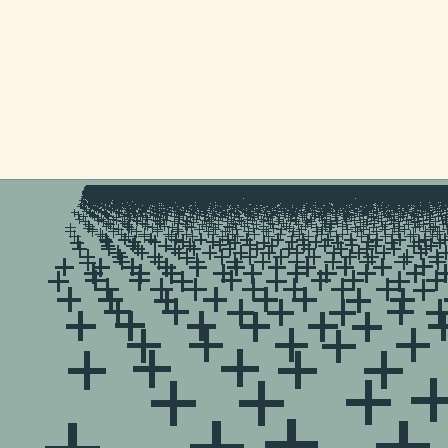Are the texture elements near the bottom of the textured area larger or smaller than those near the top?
Larger. Near the bottom, elements are closer to the viewer and appear at a bigger on-screen size.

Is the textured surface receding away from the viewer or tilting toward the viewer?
The surface is receding away from the viewer. Texture elements get smaller and denser toward the top.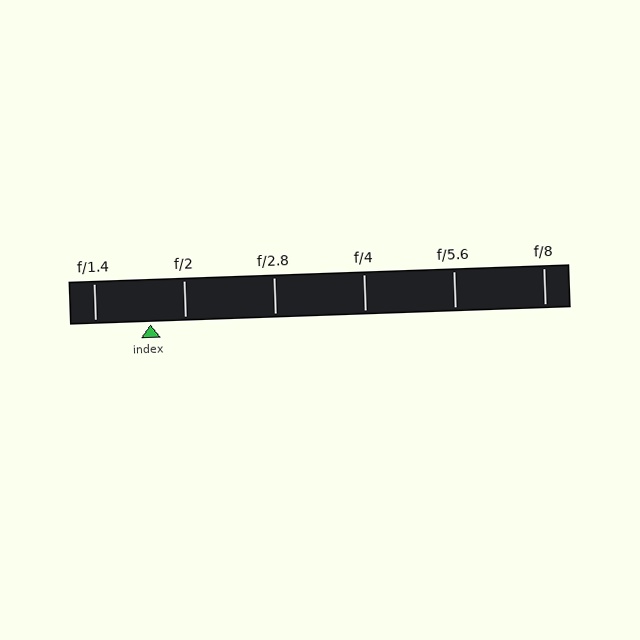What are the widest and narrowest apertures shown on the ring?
The widest aperture shown is f/1.4 and the narrowest is f/8.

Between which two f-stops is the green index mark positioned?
The index mark is between f/1.4 and f/2.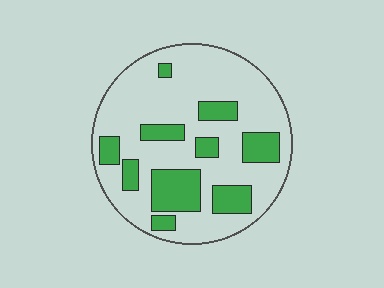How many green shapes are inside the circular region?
10.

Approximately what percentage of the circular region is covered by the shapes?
Approximately 25%.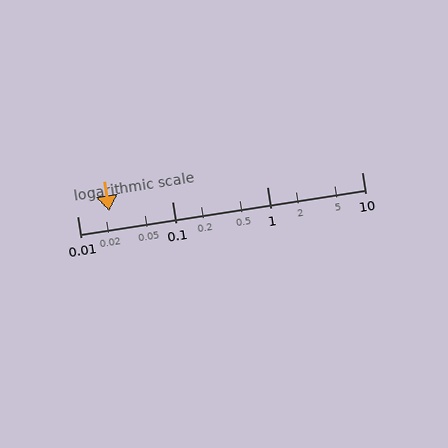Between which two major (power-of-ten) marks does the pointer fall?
The pointer is between 0.01 and 0.1.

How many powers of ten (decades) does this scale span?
The scale spans 3 decades, from 0.01 to 10.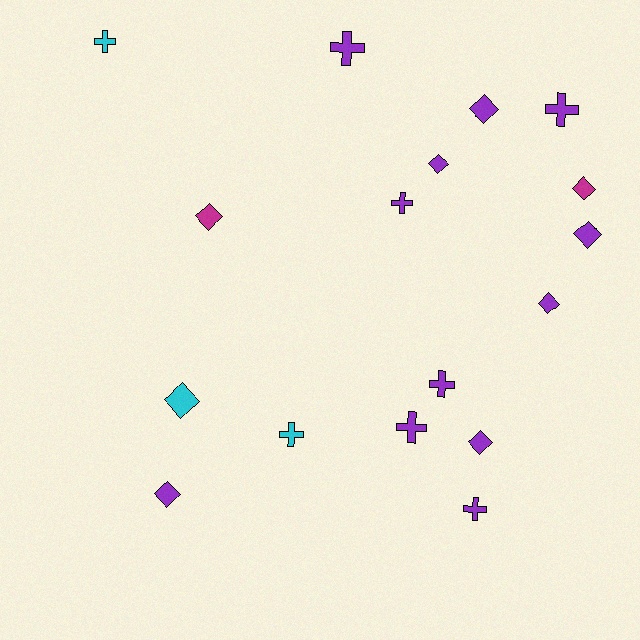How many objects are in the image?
There are 17 objects.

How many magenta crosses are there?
There are no magenta crosses.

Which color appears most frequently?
Purple, with 12 objects.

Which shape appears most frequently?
Diamond, with 9 objects.